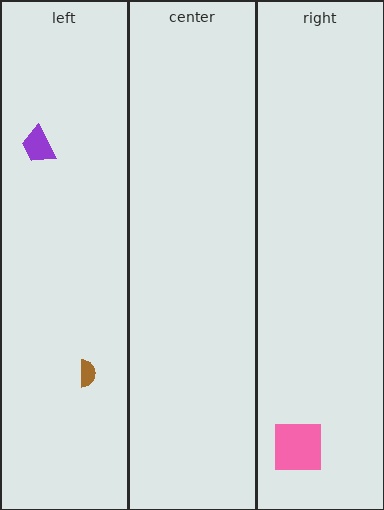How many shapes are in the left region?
2.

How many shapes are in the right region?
1.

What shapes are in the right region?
The pink square.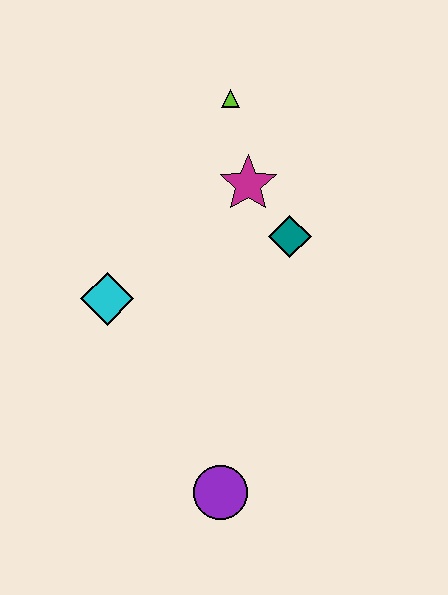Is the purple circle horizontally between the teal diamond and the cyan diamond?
Yes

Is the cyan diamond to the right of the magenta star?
No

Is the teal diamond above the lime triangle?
No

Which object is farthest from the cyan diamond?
The lime triangle is farthest from the cyan diamond.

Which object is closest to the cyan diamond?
The magenta star is closest to the cyan diamond.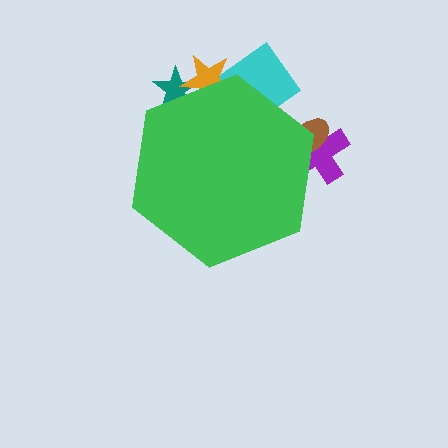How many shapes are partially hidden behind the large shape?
5 shapes are partially hidden.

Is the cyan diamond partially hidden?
Yes, the cyan diamond is partially hidden behind the green hexagon.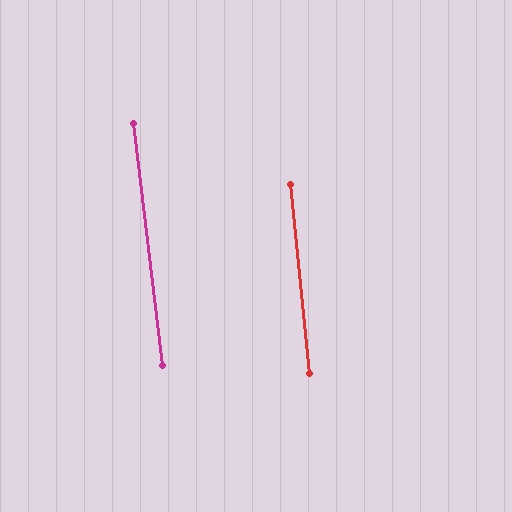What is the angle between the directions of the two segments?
Approximately 1 degree.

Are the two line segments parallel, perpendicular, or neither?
Parallel — their directions differ by only 1.1°.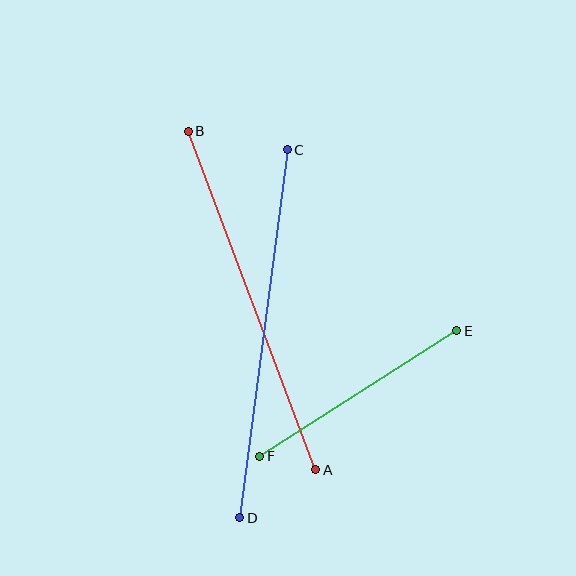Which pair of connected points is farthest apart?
Points C and D are farthest apart.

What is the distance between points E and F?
The distance is approximately 234 pixels.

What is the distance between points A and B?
The distance is approximately 362 pixels.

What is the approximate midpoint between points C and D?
The midpoint is at approximately (263, 334) pixels.